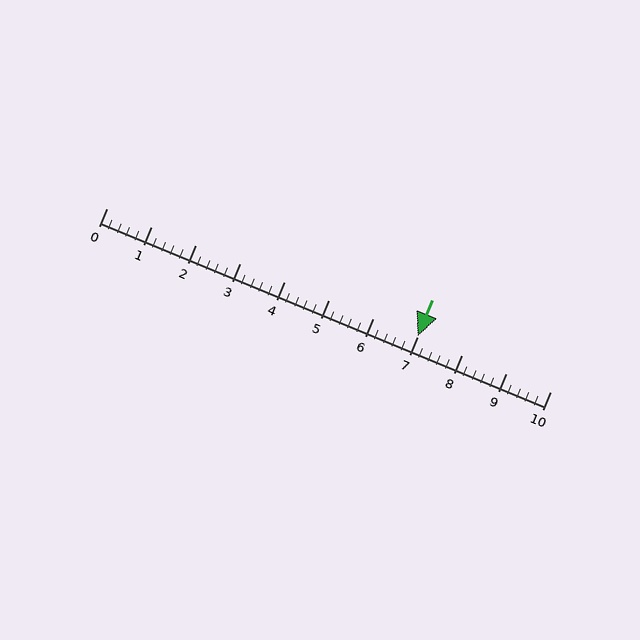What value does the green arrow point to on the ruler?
The green arrow points to approximately 7.0.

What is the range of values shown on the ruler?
The ruler shows values from 0 to 10.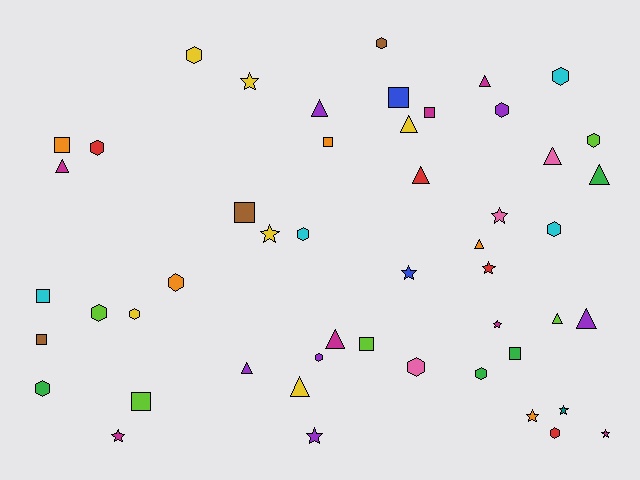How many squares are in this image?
There are 10 squares.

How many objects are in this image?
There are 50 objects.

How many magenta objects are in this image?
There are 7 magenta objects.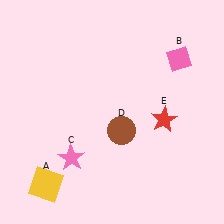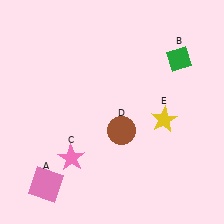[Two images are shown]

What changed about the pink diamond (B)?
In Image 1, B is pink. In Image 2, it changed to green.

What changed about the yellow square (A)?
In Image 1, A is yellow. In Image 2, it changed to pink.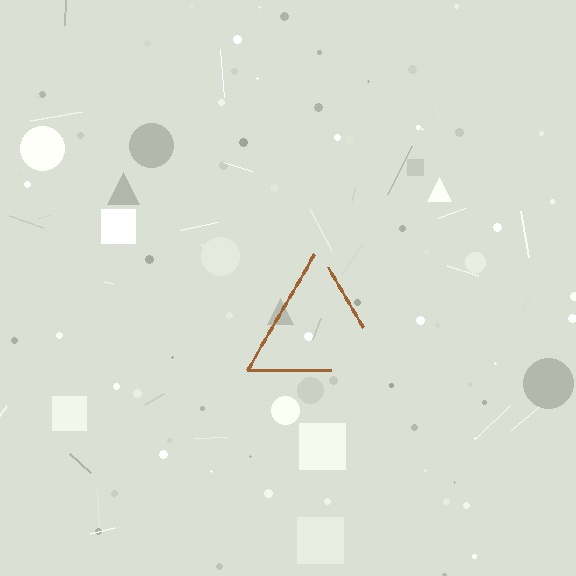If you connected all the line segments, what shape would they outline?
They would outline a triangle.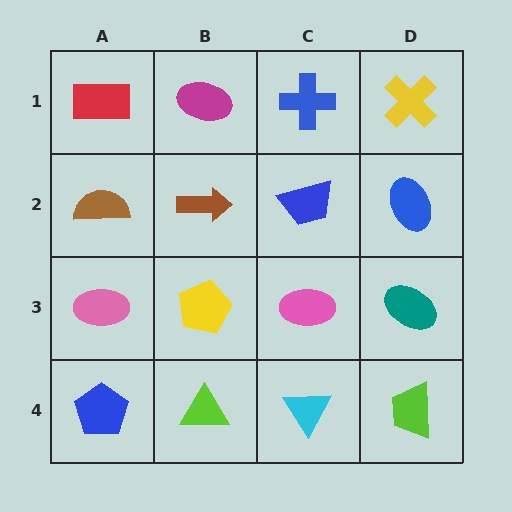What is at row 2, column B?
A brown arrow.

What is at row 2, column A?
A brown semicircle.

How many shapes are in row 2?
4 shapes.